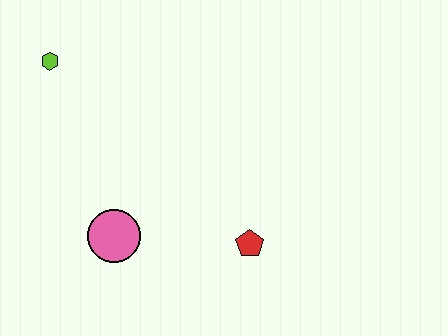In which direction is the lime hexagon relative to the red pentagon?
The lime hexagon is to the left of the red pentagon.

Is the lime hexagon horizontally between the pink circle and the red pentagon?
No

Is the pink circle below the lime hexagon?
Yes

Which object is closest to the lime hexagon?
The pink circle is closest to the lime hexagon.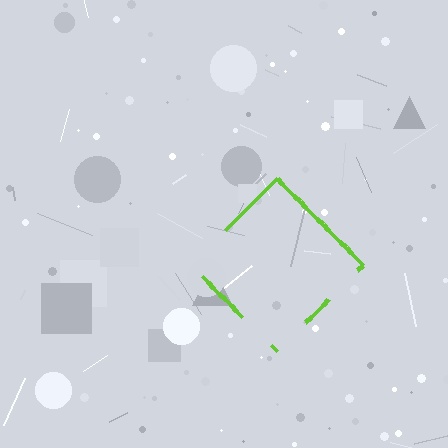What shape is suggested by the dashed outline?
The dashed outline suggests a diamond.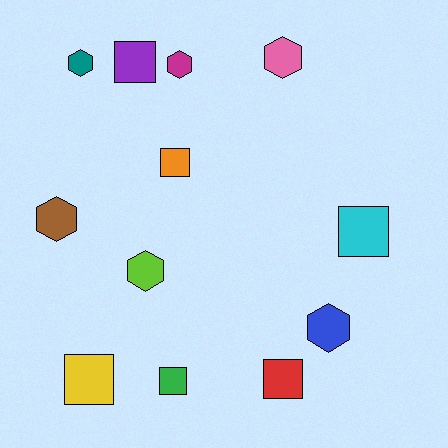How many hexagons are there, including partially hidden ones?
There are 6 hexagons.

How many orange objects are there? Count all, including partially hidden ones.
There is 1 orange object.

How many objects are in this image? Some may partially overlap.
There are 12 objects.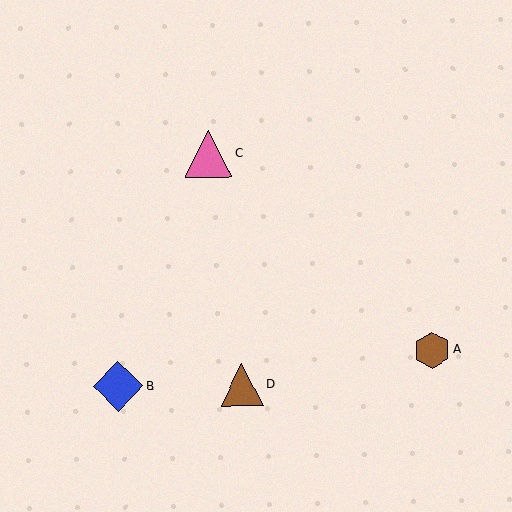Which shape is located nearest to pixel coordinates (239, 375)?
The brown triangle (labeled D) at (242, 385) is nearest to that location.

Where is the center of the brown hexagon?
The center of the brown hexagon is at (432, 350).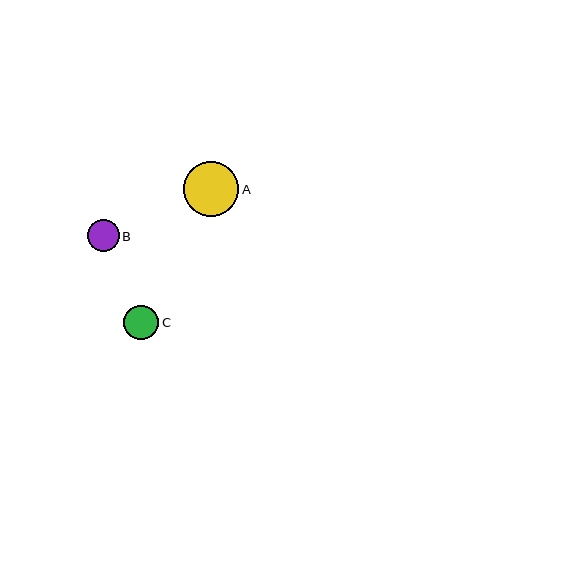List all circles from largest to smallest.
From largest to smallest: A, C, B.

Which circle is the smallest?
Circle B is the smallest with a size of approximately 32 pixels.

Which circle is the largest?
Circle A is the largest with a size of approximately 56 pixels.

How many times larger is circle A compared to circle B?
Circle A is approximately 1.8 times the size of circle B.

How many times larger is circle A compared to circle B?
Circle A is approximately 1.8 times the size of circle B.